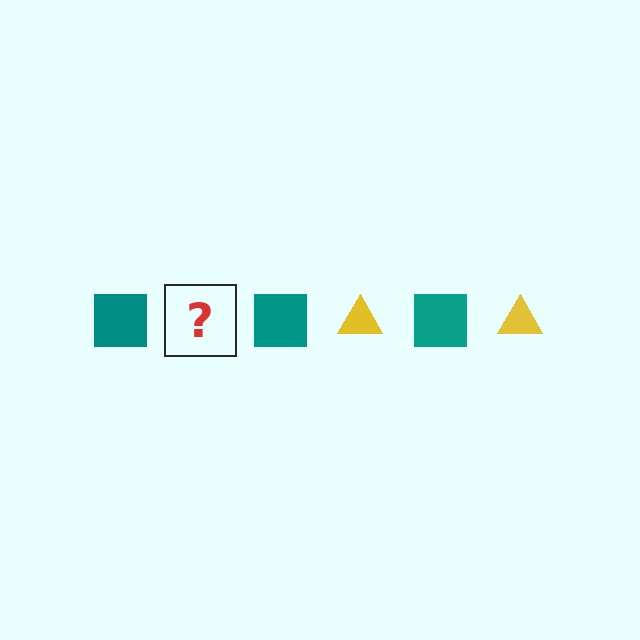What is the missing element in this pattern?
The missing element is a yellow triangle.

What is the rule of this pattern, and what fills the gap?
The rule is that the pattern alternates between teal square and yellow triangle. The gap should be filled with a yellow triangle.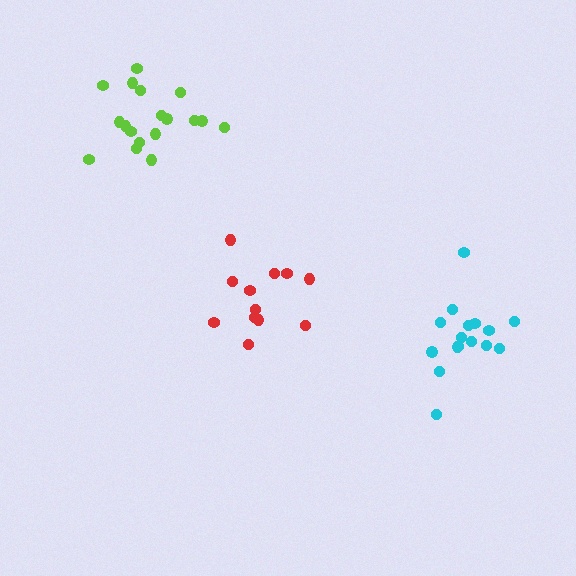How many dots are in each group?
Group 1: 12 dots, Group 2: 16 dots, Group 3: 18 dots (46 total).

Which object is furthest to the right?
The cyan cluster is rightmost.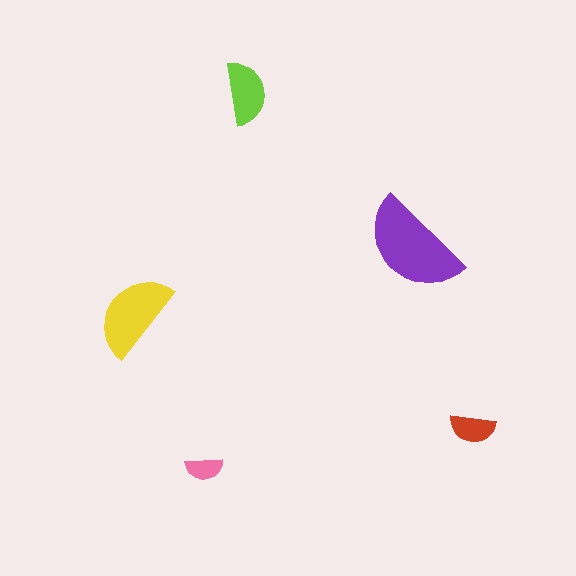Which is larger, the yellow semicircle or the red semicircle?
The yellow one.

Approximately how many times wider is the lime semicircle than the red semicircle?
About 1.5 times wider.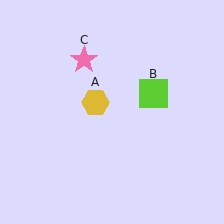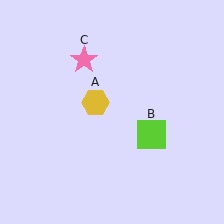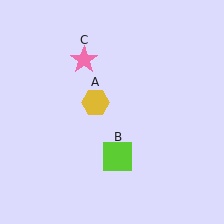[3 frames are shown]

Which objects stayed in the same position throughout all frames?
Yellow hexagon (object A) and pink star (object C) remained stationary.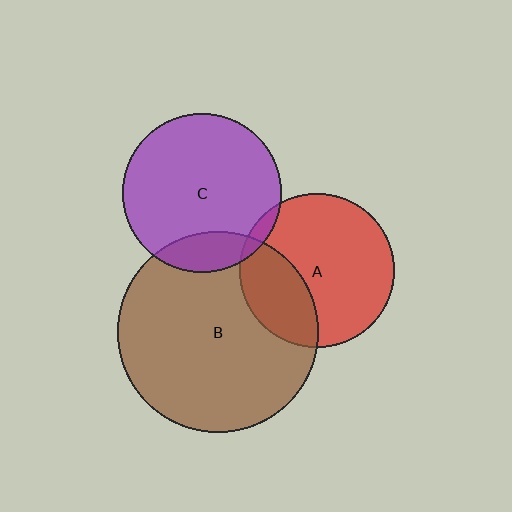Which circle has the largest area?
Circle B (brown).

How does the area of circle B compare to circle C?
Approximately 1.6 times.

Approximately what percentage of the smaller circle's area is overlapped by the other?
Approximately 30%.